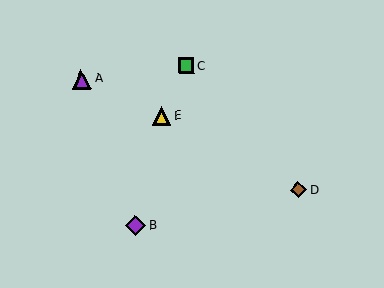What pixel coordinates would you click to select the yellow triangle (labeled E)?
Click at (162, 116) to select the yellow triangle E.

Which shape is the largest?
The purple diamond (labeled B) is the largest.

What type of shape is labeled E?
Shape E is a yellow triangle.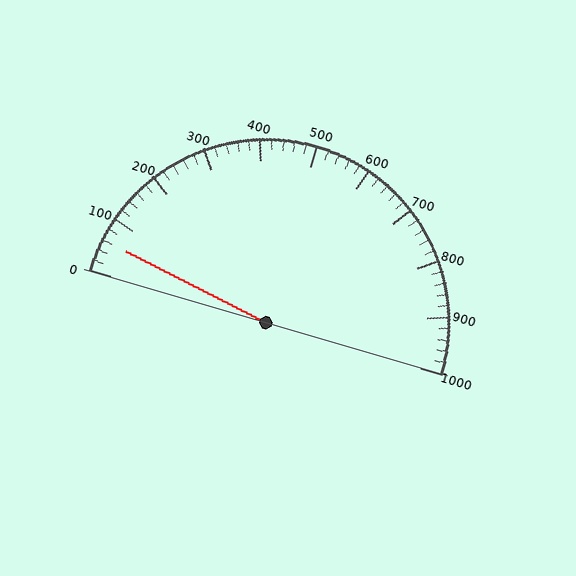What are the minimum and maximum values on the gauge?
The gauge ranges from 0 to 1000.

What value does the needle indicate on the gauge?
The needle indicates approximately 60.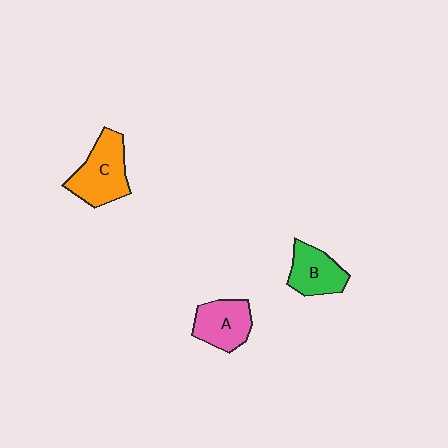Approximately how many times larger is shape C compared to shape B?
Approximately 1.4 times.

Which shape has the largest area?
Shape C (orange).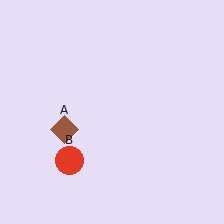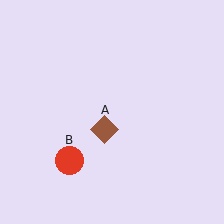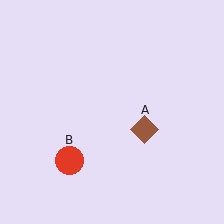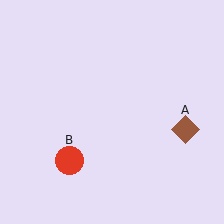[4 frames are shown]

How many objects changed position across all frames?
1 object changed position: brown diamond (object A).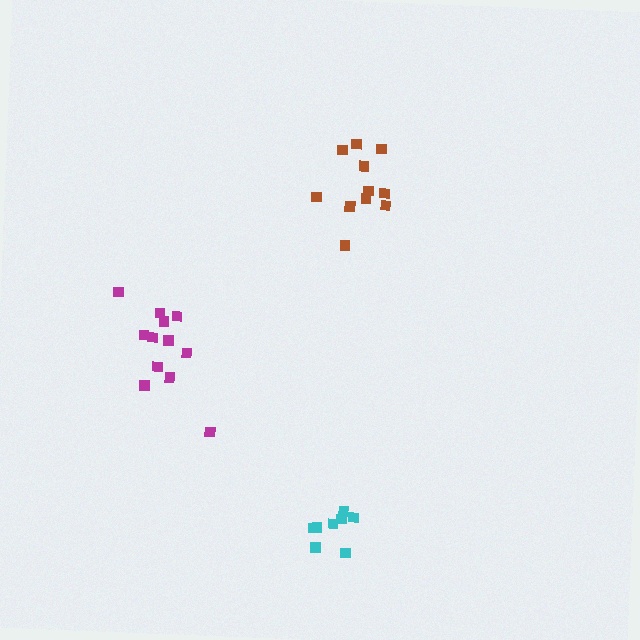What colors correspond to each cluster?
The clusters are colored: brown, magenta, cyan.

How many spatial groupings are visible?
There are 3 spatial groupings.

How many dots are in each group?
Group 1: 11 dots, Group 2: 12 dots, Group 3: 8 dots (31 total).